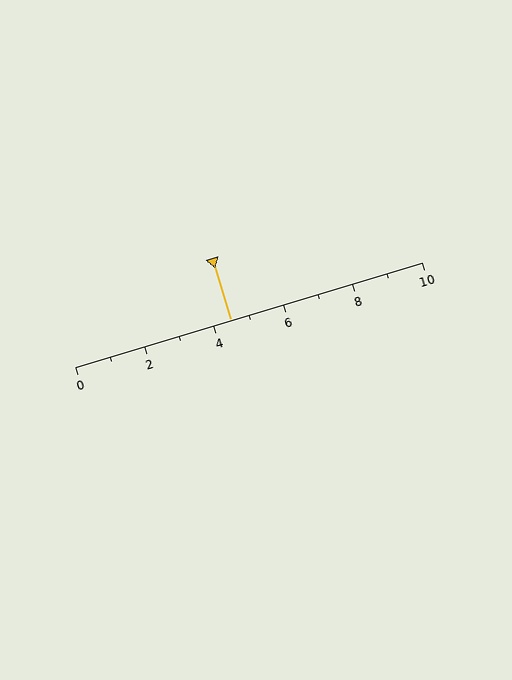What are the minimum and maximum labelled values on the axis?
The axis runs from 0 to 10.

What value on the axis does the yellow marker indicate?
The marker indicates approximately 4.5.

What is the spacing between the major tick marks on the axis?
The major ticks are spaced 2 apart.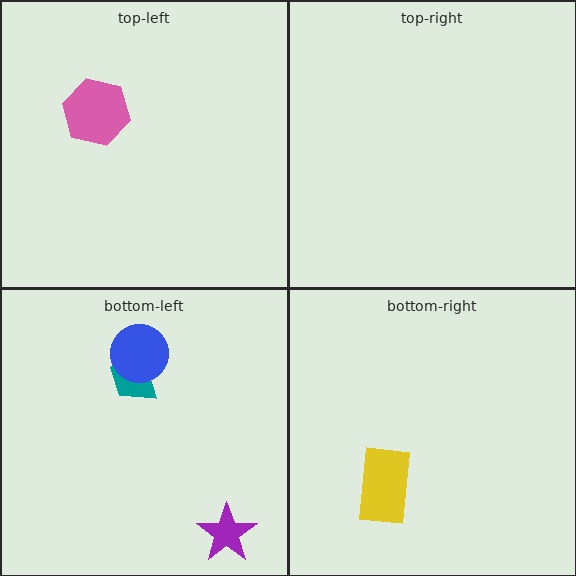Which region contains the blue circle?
The bottom-left region.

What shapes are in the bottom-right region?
The yellow rectangle.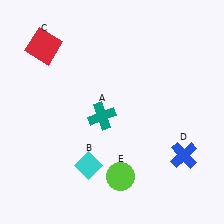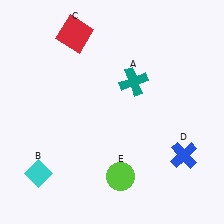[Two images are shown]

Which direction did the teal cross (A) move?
The teal cross (A) moved up.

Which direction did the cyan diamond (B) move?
The cyan diamond (B) moved left.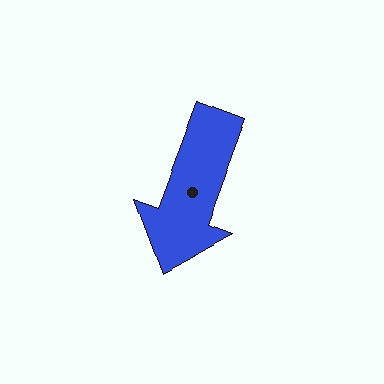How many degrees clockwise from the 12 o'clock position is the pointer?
Approximately 201 degrees.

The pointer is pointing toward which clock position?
Roughly 7 o'clock.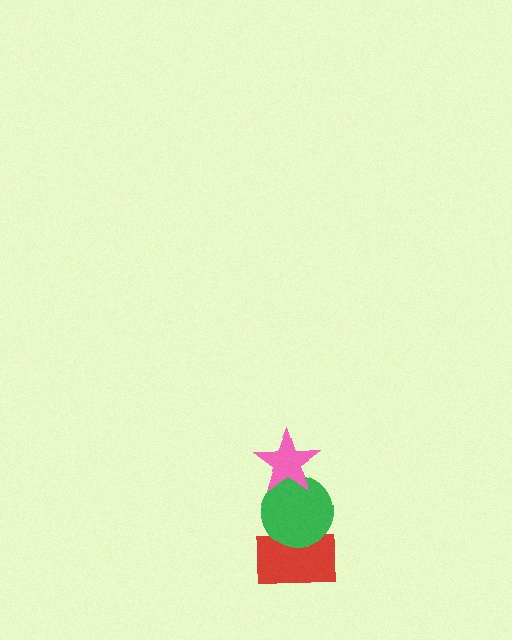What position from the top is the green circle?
The green circle is 2nd from the top.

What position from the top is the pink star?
The pink star is 1st from the top.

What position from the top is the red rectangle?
The red rectangle is 3rd from the top.